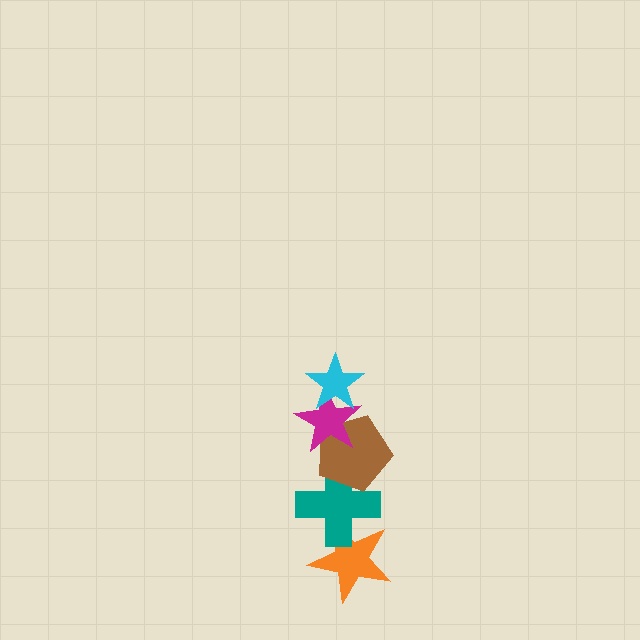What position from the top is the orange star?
The orange star is 5th from the top.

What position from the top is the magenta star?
The magenta star is 2nd from the top.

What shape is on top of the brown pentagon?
The magenta star is on top of the brown pentagon.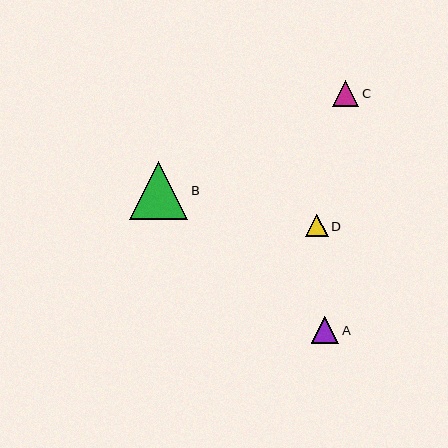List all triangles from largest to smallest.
From largest to smallest: B, A, C, D.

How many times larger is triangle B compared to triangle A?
Triangle B is approximately 2.1 times the size of triangle A.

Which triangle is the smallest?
Triangle D is the smallest with a size of approximately 22 pixels.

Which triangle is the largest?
Triangle B is the largest with a size of approximately 58 pixels.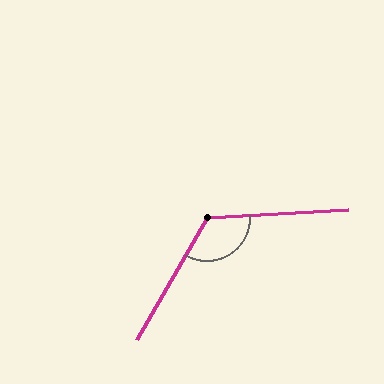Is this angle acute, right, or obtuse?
It is obtuse.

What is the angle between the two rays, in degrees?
Approximately 123 degrees.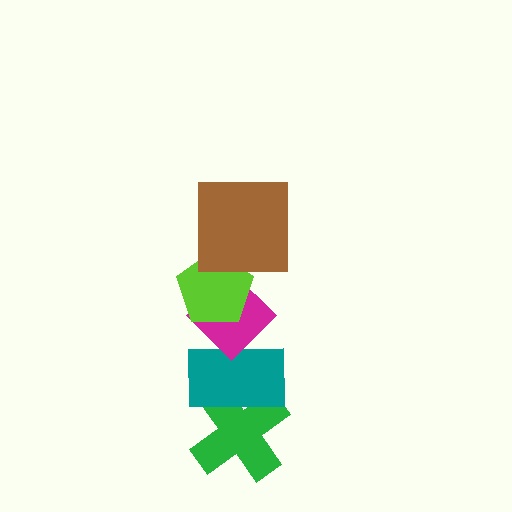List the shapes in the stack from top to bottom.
From top to bottom: the brown square, the lime pentagon, the magenta diamond, the teal rectangle, the green cross.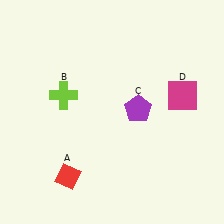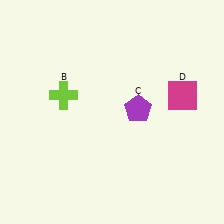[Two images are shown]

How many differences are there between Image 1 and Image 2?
There is 1 difference between the two images.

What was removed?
The red diamond (A) was removed in Image 2.